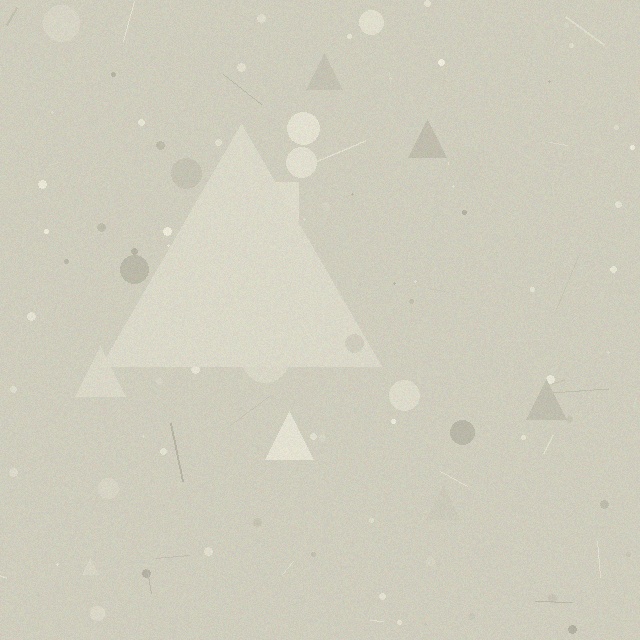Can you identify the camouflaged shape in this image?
The camouflaged shape is a triangle.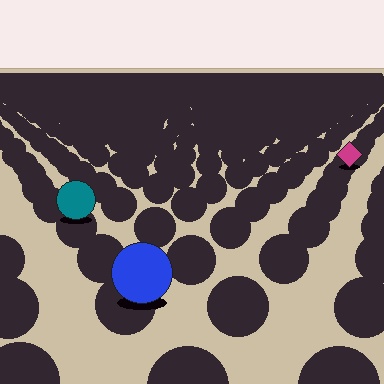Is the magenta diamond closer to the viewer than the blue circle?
No. The blue circle is closer — you can tell from the texture gradient: the ground texture is coarser near it.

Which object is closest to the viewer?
The blue circle is closest. The texture marks near it are larger and more spread out.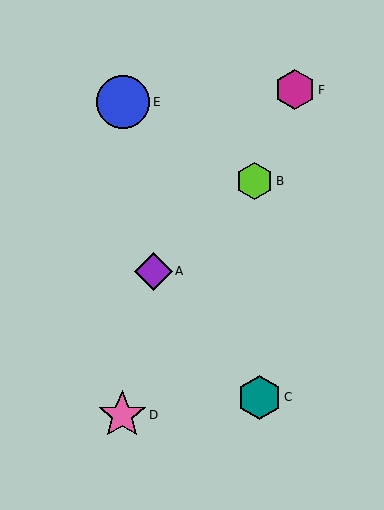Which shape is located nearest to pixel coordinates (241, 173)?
The lime hexagon (labeled B) at (254, 181) is nearest to that location.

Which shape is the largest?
The blue circle (labeled E) is the largest.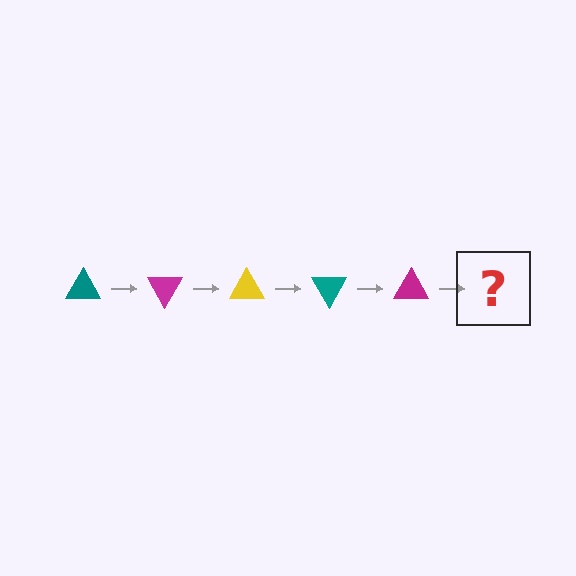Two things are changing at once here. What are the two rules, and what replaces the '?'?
The two rules are that it rotates 60 degrees each step and the color cycles through teal, magenta, and yellow. The '?' should be a yellow triangle, rotated 300 degrees from the start.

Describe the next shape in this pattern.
It should be a yellow triangle, rotated 300 degrees from the start.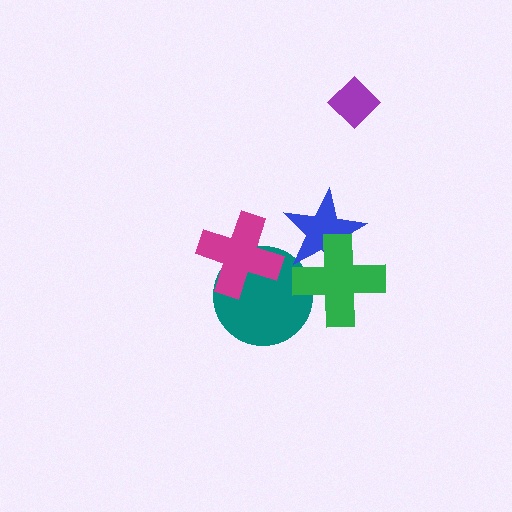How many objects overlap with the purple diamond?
0 objects overlap with the purple diamond.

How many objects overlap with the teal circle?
2 objects overlap with the teal circle.